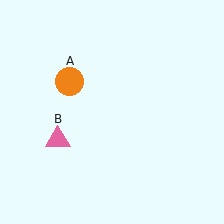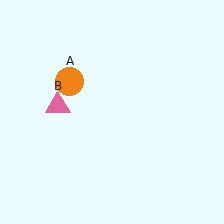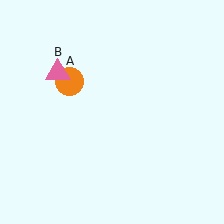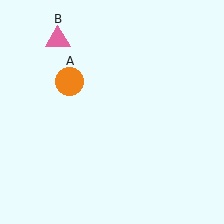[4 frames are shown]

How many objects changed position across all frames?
1 object changed position: pink triangle (object B).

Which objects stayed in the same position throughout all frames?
Orange circle (object A) remained stationary.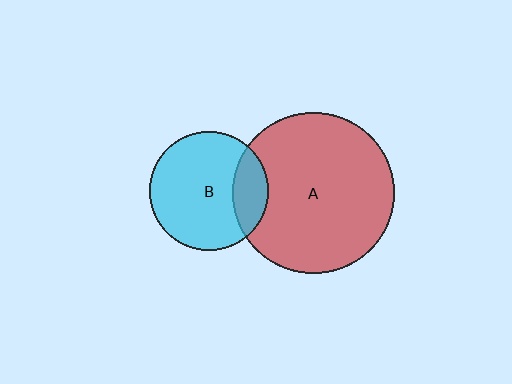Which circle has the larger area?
Circle A (red).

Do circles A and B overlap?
Yes.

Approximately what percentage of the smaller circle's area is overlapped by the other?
Approximately 20%.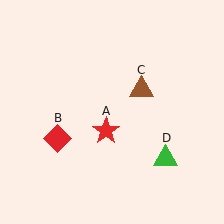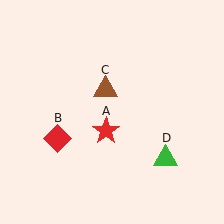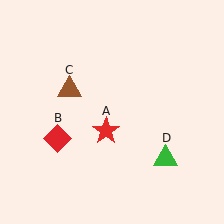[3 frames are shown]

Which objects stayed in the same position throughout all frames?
Red star (object A) and red diamond (object B) and green triangle (object D) remained stationary.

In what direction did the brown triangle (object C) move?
The brown triangle (object C) moved left.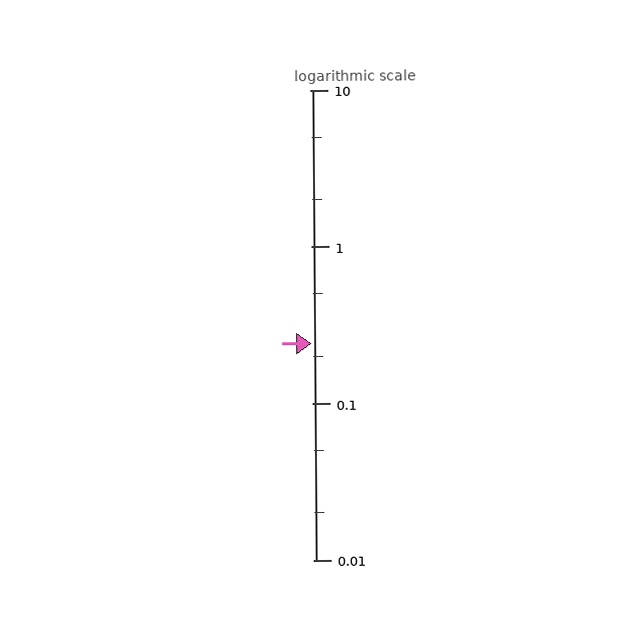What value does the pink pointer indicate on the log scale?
The pointer indicates approximately 0.24.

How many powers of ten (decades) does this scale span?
The scale spans 3 decades, from 0.01 to 10.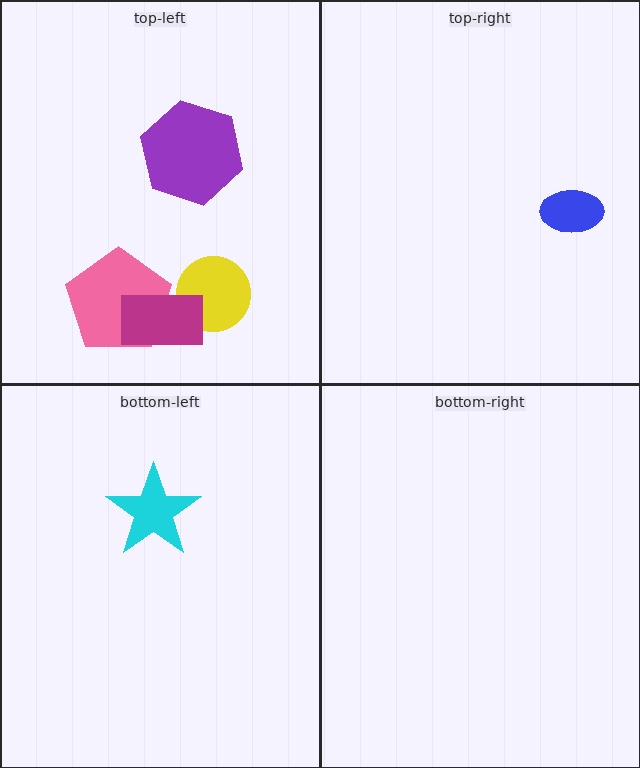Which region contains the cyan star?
The bottom-left region.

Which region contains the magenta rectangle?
The top-left region.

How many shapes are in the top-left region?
4.